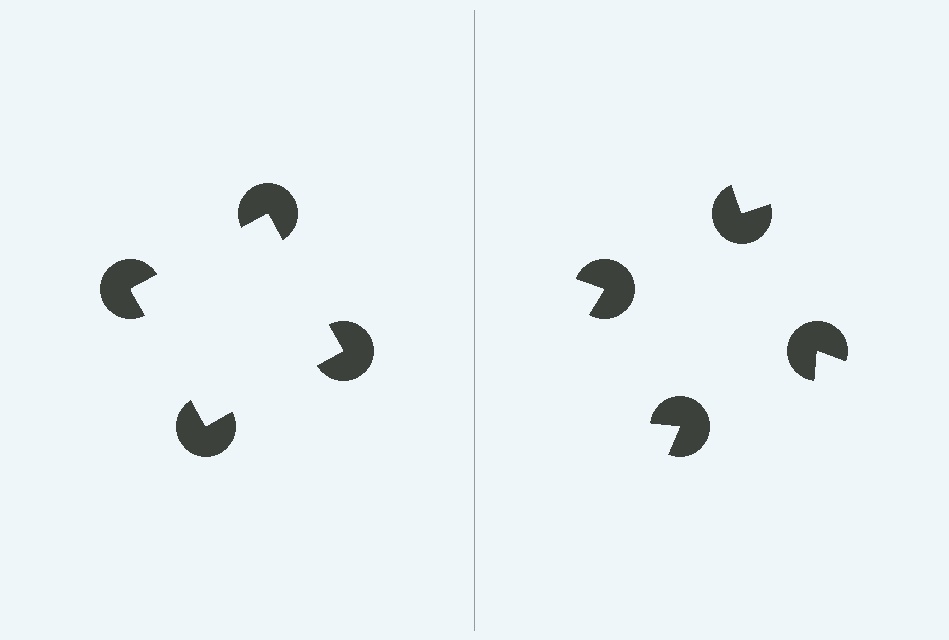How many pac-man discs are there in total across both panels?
8 — 4 on each side.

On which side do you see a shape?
An illusory square appears on the left side. On the right side the wedge cuts are rotated, so no coherent shape forms.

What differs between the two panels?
The pac-man discs are positioned identically on both sides; only the wedge orientations differ. On the left they align to a square; on the right they are misaligned.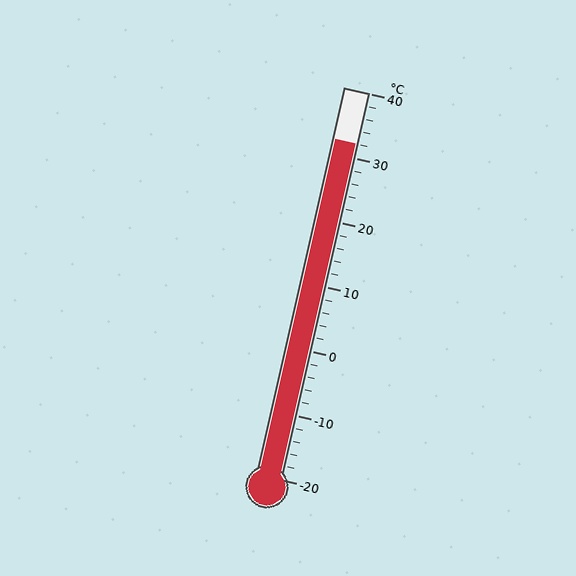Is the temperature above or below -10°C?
The temperature is above -10°C.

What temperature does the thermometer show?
The thermometer shows approximately 32°C.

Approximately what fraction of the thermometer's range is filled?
The thermometer is filled to approximately 85% of its range.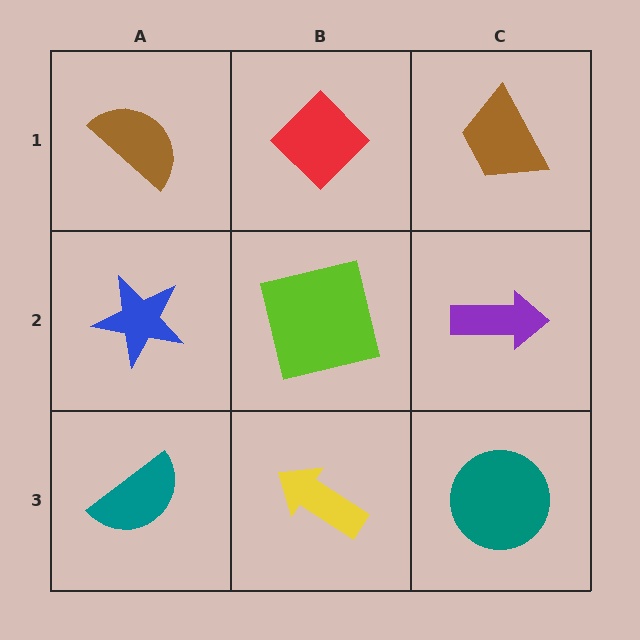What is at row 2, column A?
A blue star.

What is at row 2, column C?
A purple arrow.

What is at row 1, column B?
A red diamond.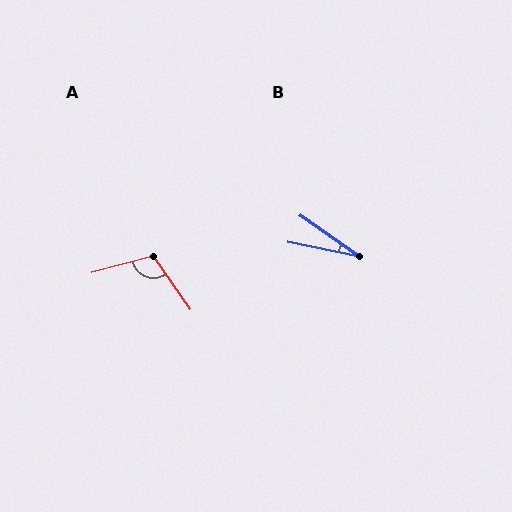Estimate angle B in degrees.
Approximately 23 degrees.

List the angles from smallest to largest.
B (23°), A (109°).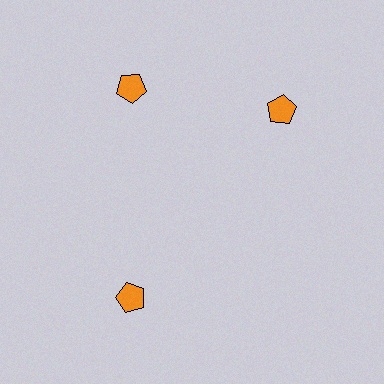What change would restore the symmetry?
The symmetry would be restored by rotating it back into even spacing with its neighbors so that all 3 pentagons sit at equal angles and equal distance from the center.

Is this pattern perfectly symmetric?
No. The 3 orange pentagons are arranged in a ring, but one element near the 3 o'clock position is rotated out of alignment along the ring, breaking the 3-fold rotational symmetry.